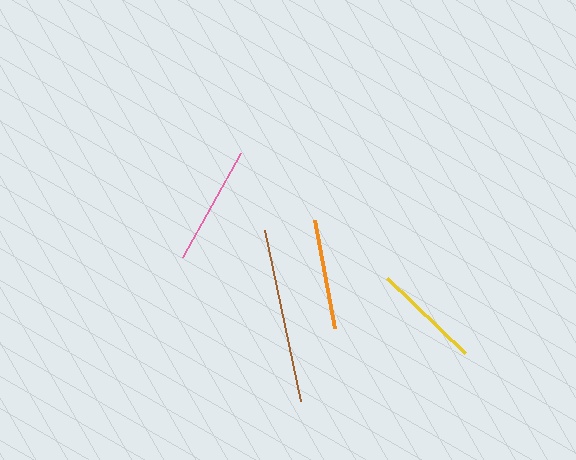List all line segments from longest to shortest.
From longest to shortest: brown, pink, orange, yellow.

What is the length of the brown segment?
The brown segment is approximately 175 pixels long.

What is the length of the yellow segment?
The yellow segment is approximately 108 pixels long.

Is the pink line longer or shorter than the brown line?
The brown line is longer than the pink line.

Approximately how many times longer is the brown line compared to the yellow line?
The brown line is approximately 1.6 times the length of the yellow line.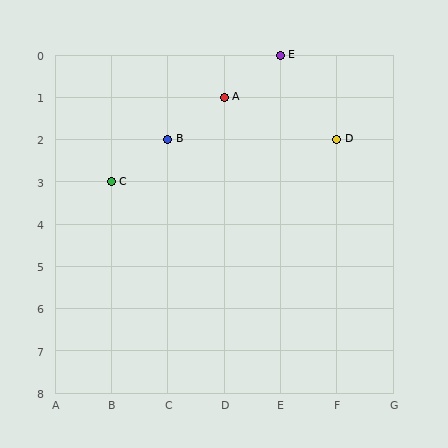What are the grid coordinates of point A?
Point A is at grid coordinates (D, 1).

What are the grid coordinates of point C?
Point C is at grid coordinates (B, 3).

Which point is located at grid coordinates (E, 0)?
Point E is at (E, 0).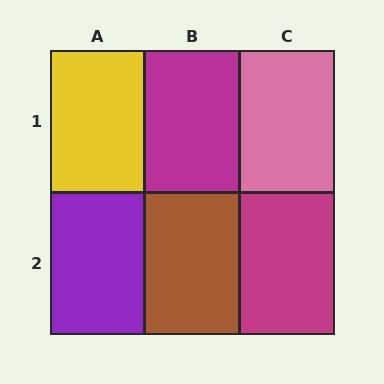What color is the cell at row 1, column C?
Pink.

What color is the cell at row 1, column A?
Yellow.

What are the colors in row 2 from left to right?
Purple, brown, magenta.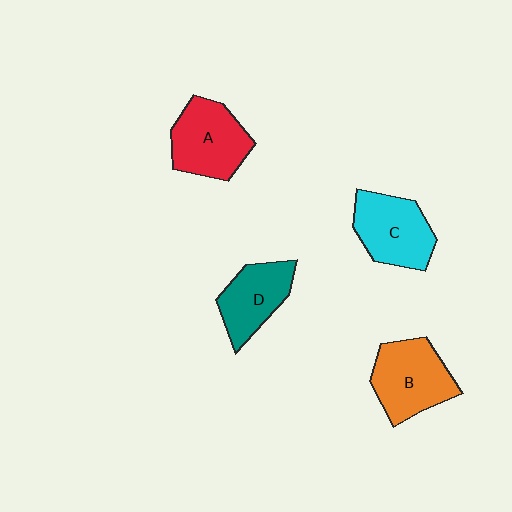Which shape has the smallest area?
Shape D (teal).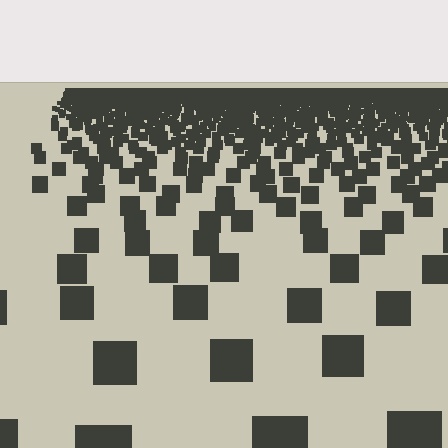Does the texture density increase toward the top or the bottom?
Density increases toward the top.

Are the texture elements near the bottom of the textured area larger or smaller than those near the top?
Larger. Near the bottom, elements are closer to the viewer and appear at a bigger on-screen size.